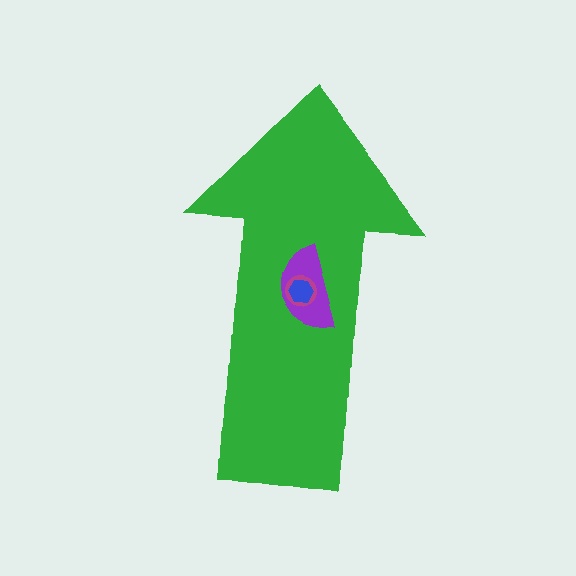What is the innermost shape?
The blue hexagon.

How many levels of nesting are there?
4.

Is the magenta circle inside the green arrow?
Yes.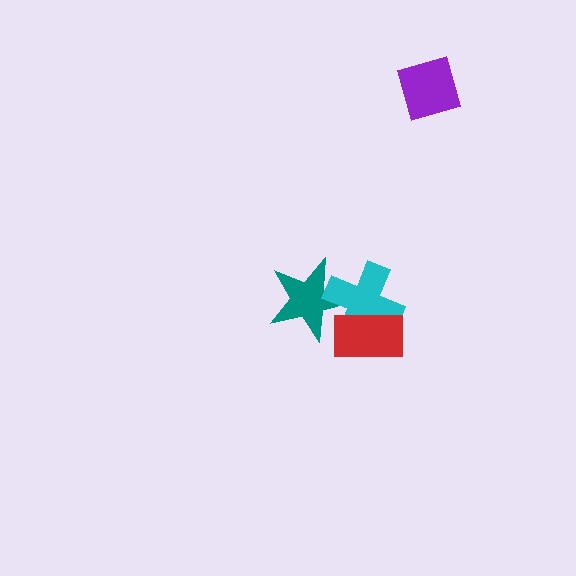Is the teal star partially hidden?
Yes, it is partially covered by another shape.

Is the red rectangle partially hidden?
No, no other shape covers it.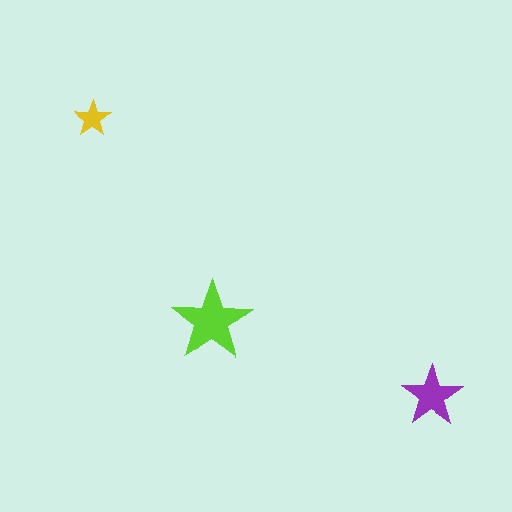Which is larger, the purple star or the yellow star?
The purple one.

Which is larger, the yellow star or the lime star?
The lime one.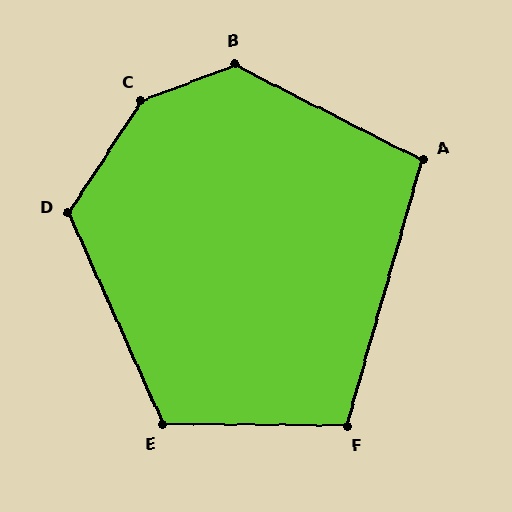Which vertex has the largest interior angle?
C, at approximately 144 degrees.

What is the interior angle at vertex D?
Approximately 123 degrees (obtuse).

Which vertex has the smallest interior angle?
A, at approximately 101 degrees.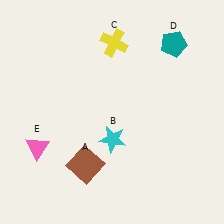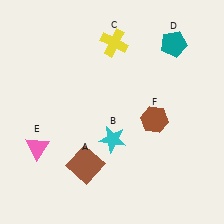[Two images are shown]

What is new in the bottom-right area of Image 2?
A brown hexagon (F) was added in the bottom-right area of Image 2.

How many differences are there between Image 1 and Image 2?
There is 1 difference between the two images.